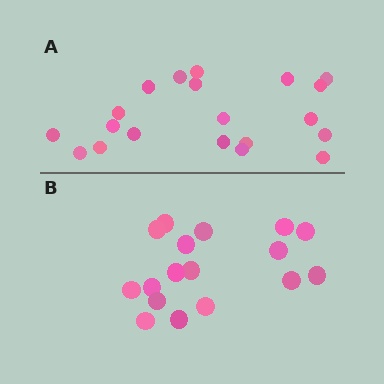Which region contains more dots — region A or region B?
Region A (the top region) has more dots.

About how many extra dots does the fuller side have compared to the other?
Region A has just a few more — roughly 2 or 3 more dots than region B.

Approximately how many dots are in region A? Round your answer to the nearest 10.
About 20 dots.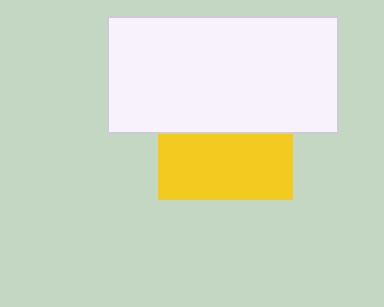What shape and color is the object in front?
The object in front is a white rectangle.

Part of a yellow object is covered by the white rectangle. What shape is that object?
It is a square.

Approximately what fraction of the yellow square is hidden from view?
Roughly 51% of the yellow square is hidden behind the white rectangle.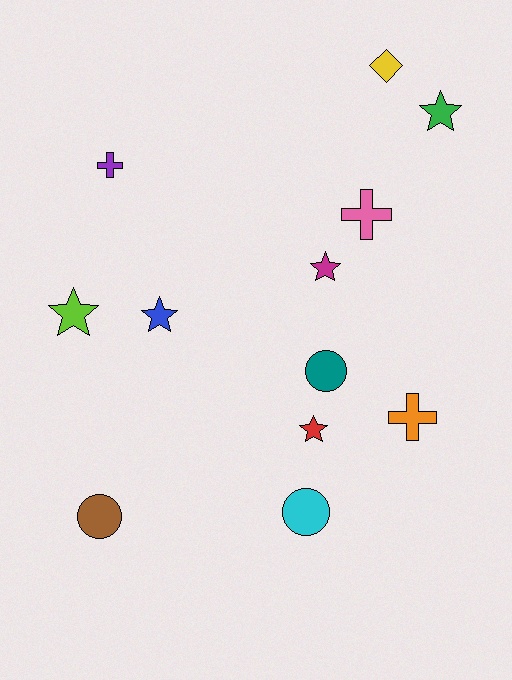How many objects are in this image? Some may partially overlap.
There are 12 objects.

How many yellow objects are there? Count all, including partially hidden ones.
There is 1 yellow object.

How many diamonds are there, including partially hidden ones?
There is 1 diamond.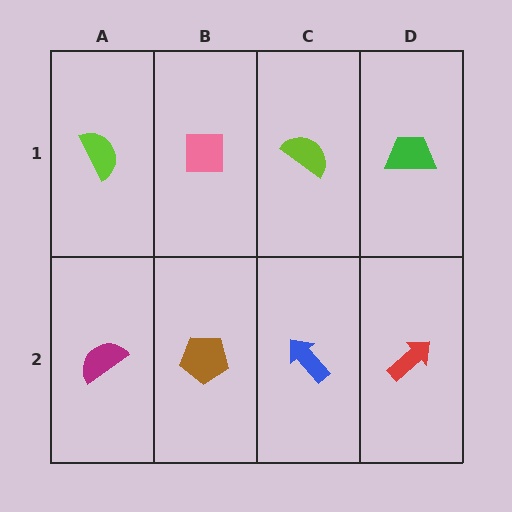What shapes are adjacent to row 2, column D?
A green trapezoid (row 1, column D), a blue arrow (row 2, column C).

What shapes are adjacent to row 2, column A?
A lime semicircle (row 1, column A), a brown pentagon (row 2, column B).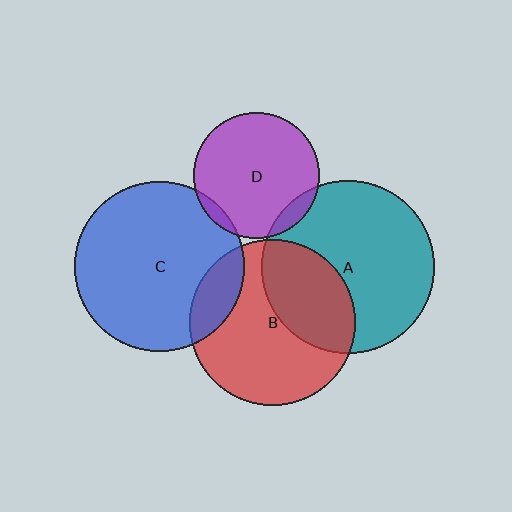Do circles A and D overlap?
Yes.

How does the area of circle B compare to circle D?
Approximately 1.7 times.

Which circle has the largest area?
Circle A (teal).